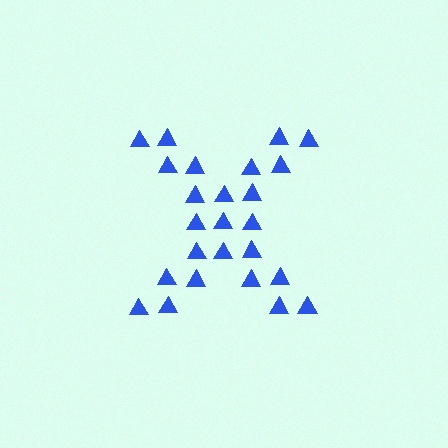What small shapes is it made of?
It is made of small triangles.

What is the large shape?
The large shape is the letter X.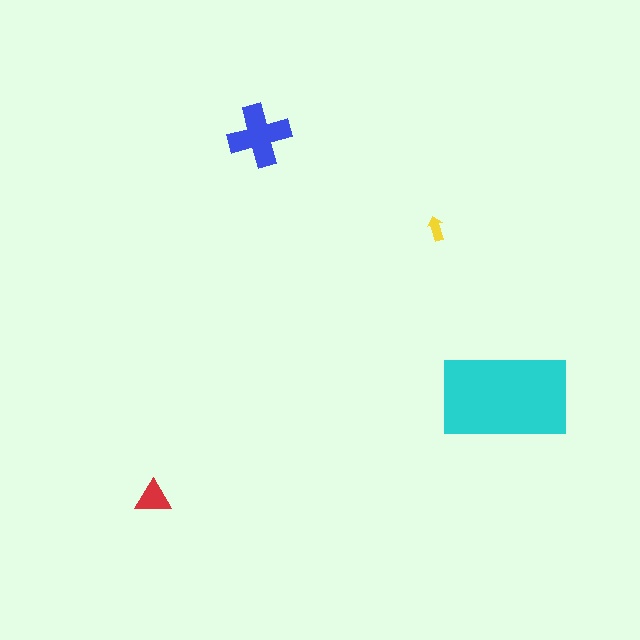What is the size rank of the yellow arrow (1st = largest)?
4th.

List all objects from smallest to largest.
The yellow arrow, the red triangle, the blue cross, the cyan rectangle.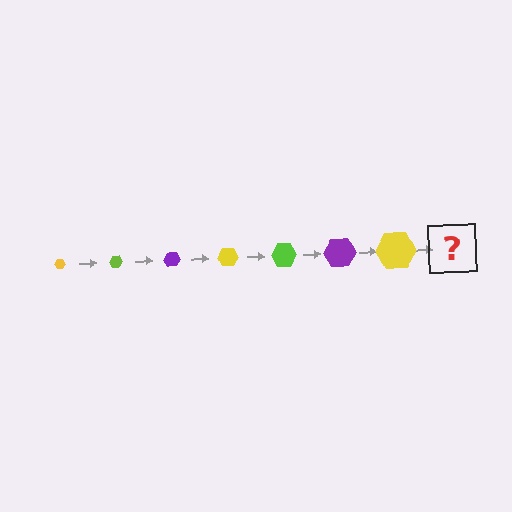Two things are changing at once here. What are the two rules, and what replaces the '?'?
The two rules are that the hexagon grows larger each step and the color cycles through yellow, lime, and purple. The '?' should be a lime hexagon, larger than the previous one.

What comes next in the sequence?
The next element should be a lime hexagon, larger than the previous one.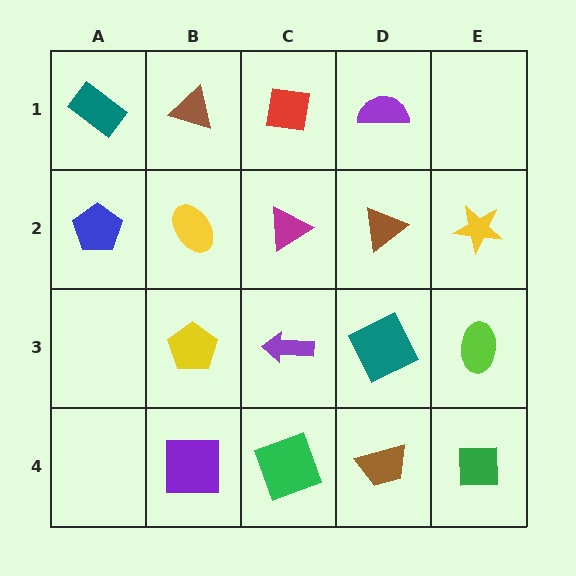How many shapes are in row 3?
4 shapes.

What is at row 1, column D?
A purple semicircle.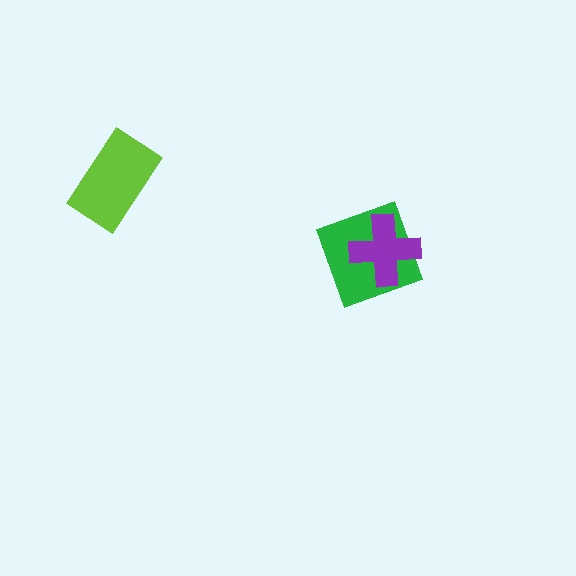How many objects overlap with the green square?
1 object overlaps with the green square.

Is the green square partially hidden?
Yes, it is partially covered by another shape.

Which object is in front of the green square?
The purple cross is in front of the green square.